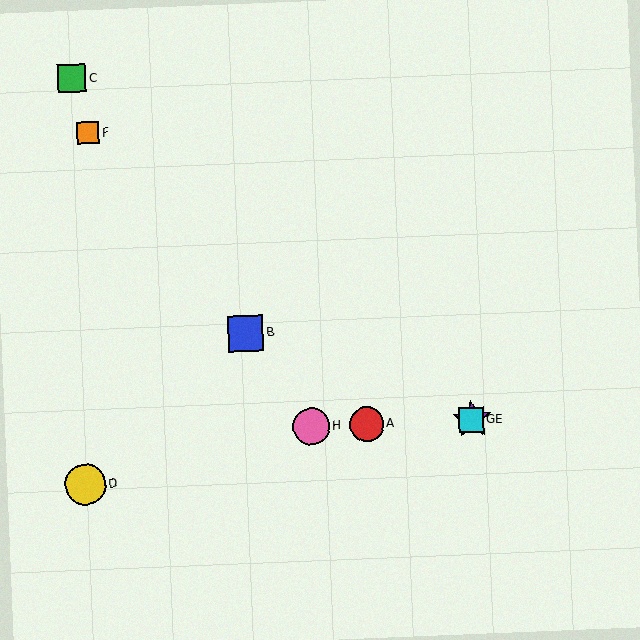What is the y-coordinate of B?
Object B is at y≈333.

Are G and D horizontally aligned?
No, G is at y≈420 and D is at y≈485.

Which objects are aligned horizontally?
Objects A, E, G, H are aligned horizontally.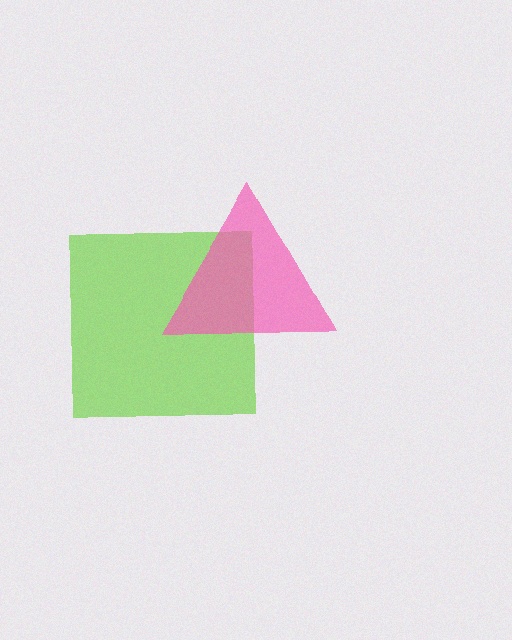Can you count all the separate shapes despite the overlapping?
Yes, there are 2 separate shapes.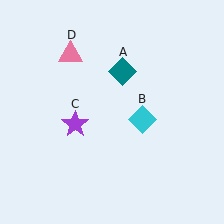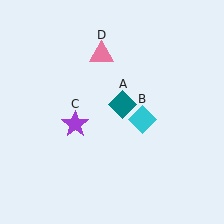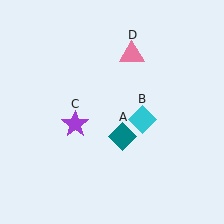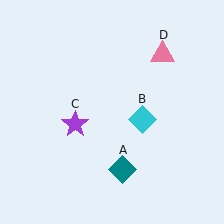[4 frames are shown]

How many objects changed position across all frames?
2 objects changed position: teal diamond (object A), pink triangle (object D).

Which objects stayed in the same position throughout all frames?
Cyan diamond (object B) and purple star (object C) remained stationary.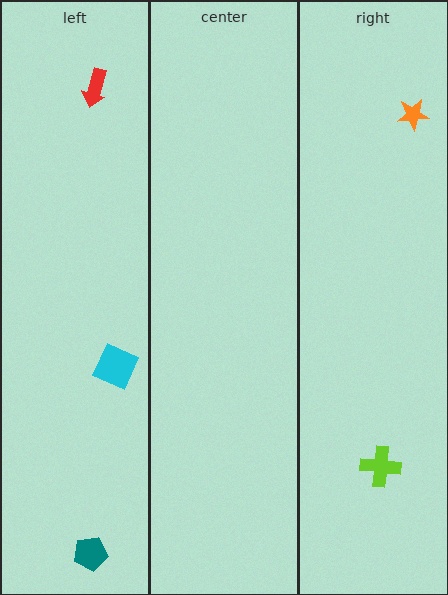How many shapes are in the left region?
3.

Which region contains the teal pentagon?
The left region.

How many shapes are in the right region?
2.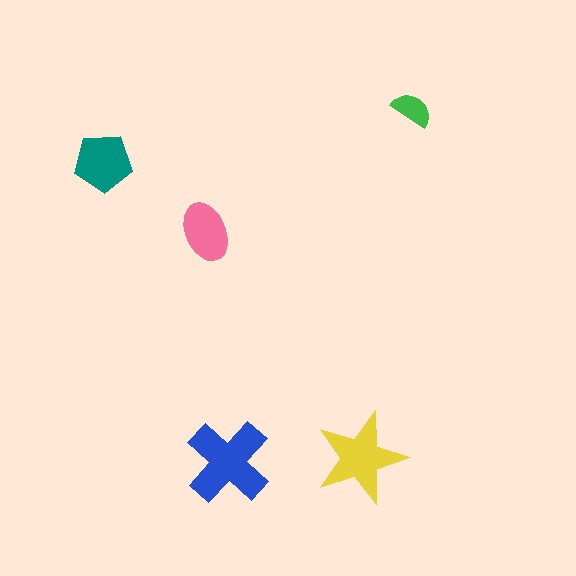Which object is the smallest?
The green semicircle.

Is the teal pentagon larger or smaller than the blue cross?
Smaller.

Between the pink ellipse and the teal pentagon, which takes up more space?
The teal pentagon.